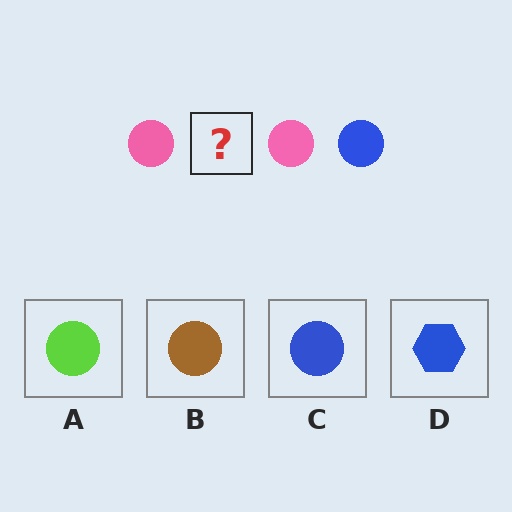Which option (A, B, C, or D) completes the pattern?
C.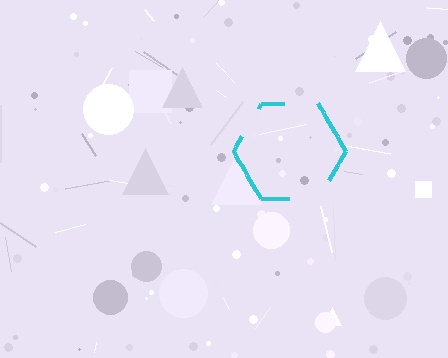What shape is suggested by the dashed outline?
The dashed outline suggests a hexagon.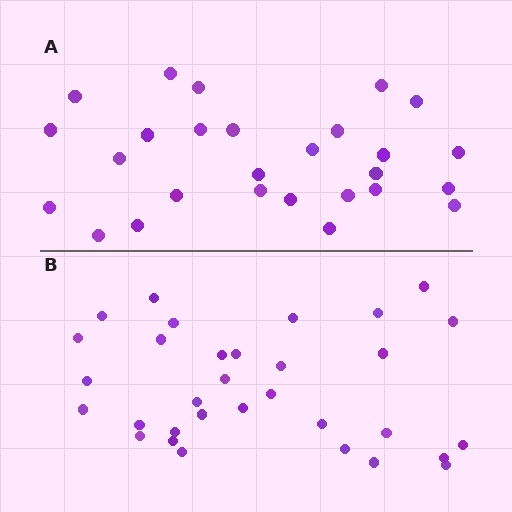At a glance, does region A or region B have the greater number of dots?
Region B (the bottom region) has more dots.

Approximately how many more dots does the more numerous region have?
Region B has about 5 more dots than region A.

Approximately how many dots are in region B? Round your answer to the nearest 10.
About 30 dots. (The exact count is 32, which rounds to 30.)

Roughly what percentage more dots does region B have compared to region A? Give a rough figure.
About 20% more.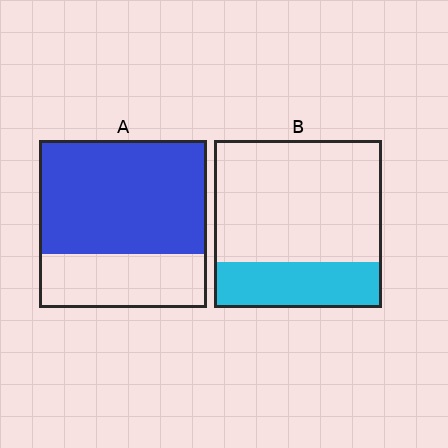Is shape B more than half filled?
No.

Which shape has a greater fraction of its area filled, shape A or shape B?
Shape A.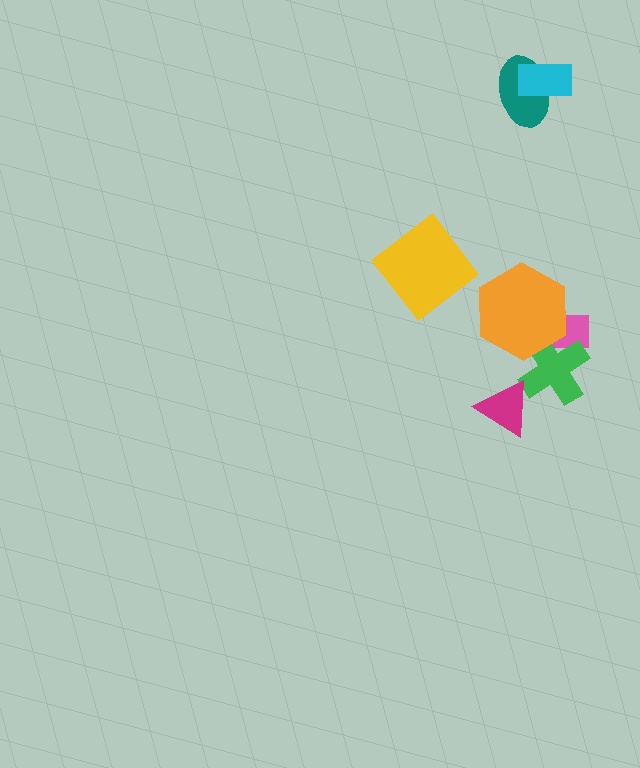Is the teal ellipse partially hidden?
Yes, it is partially covered by another shape.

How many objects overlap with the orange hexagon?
2 objects overlap with the orange hexagon.